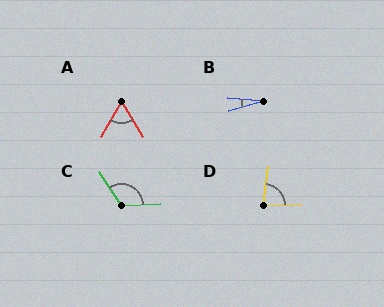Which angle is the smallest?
B, at approximately 21 degrees.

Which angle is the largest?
C, at approximately 122 degrees.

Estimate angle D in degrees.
Approximately 81 degrees.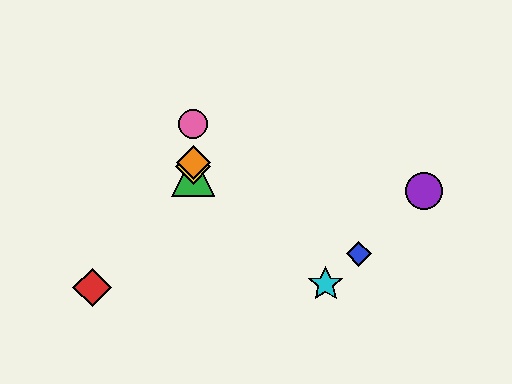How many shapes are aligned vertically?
4 shapes (the green triangle, the yellow diamond, the orange diamond, the pink circle) are aligned vertically.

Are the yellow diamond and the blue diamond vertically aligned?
No, the yellow diamond is at x≈193 and the blue diamond is at x≈359.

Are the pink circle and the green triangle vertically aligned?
Yes, both are at x≈193.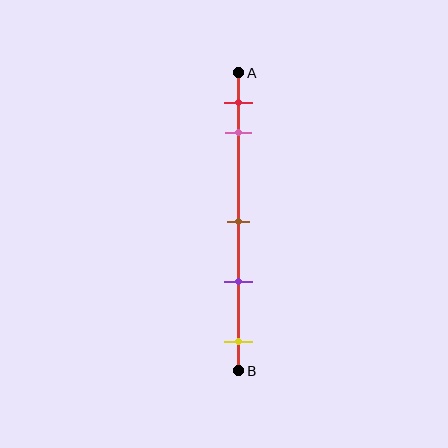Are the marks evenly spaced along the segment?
No, the marks are not evenly spaced.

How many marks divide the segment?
There are 5 marks dividing the segment.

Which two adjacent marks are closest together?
The red and pink marks are the closest adjacent pair.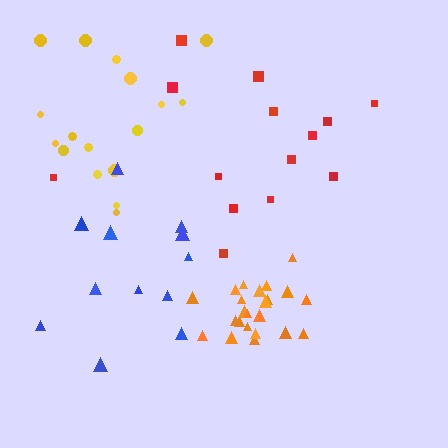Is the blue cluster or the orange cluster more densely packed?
Orange.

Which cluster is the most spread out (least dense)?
Red.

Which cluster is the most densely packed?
Orange.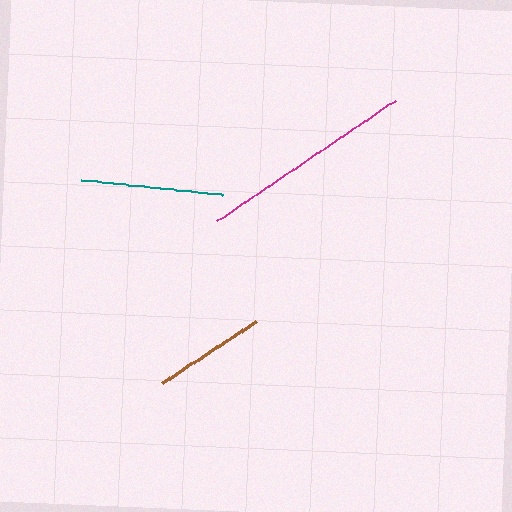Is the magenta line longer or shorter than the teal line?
The magenta line is longer than the teal line.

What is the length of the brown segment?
The brown segment is approximately 113 pixels long.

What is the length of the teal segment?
The teal segment is approximately 141 pixels long.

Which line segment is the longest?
The magenta line is the longest at approximately 215 pixels.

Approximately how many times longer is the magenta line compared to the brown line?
The magenta line is approximately 1.9 times the length of the brown line.